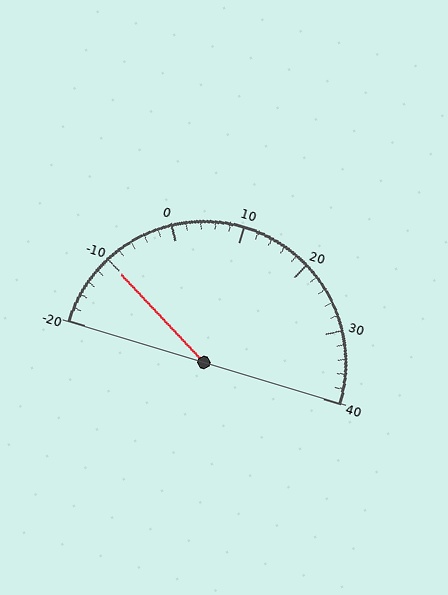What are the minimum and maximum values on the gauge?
The gauge ranges from -20 to 40.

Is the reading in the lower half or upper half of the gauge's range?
The reading is in the lower half of the range (-20 to 40).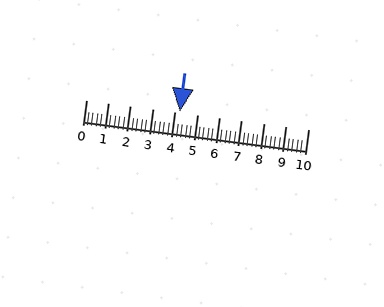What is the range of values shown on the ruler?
The ruler shows values from 0 to 10.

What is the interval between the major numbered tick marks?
The major tick marks are spaced 1 units apart.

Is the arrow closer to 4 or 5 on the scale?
The arrow is closer to 4.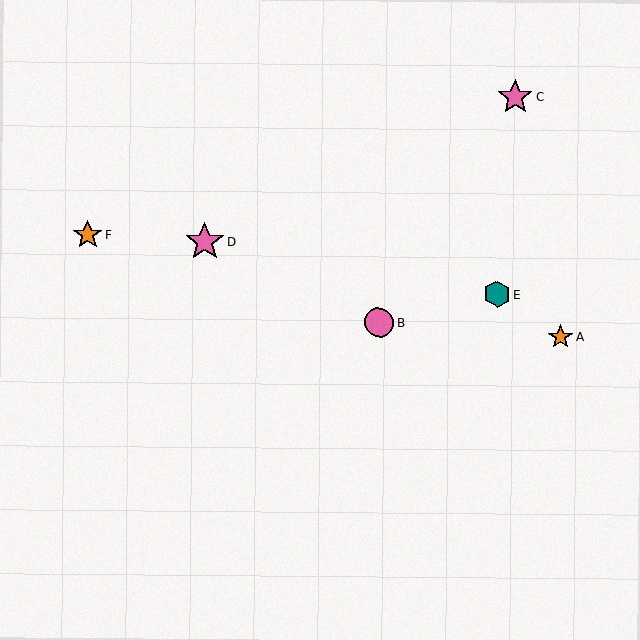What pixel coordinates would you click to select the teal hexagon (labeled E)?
Click at (498, 294) to select the teal hexagon E.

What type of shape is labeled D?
Shape D is a pink star.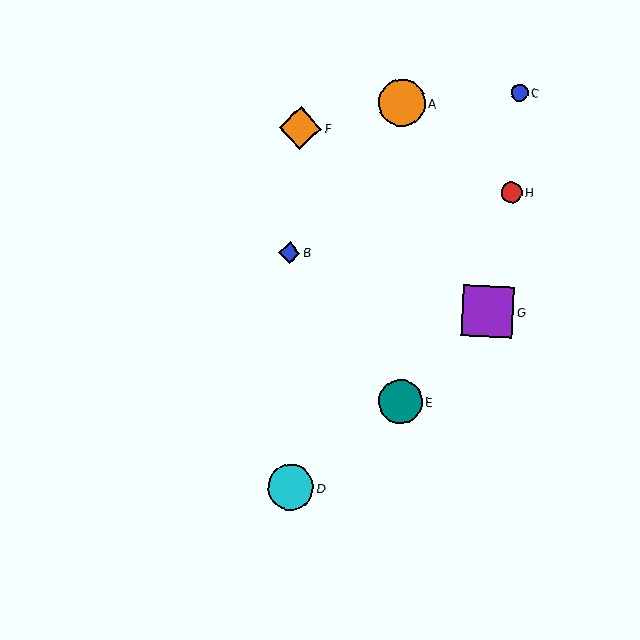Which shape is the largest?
The purple square (labeled G) is the largest.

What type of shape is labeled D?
Shape D is a cyan circle.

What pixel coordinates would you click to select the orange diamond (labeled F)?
Click at (300, 128) to select the orange diamond F.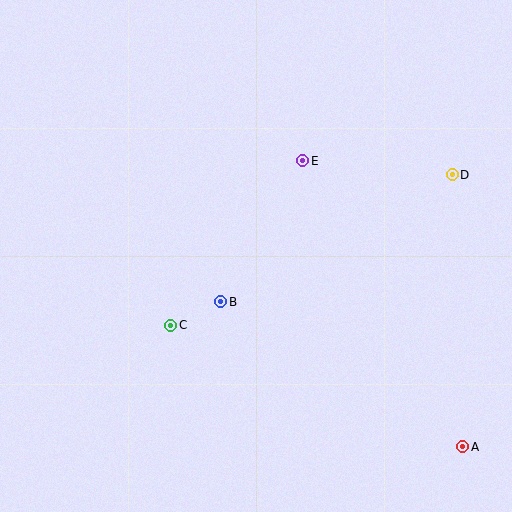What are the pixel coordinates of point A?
Point A is at (463, 447).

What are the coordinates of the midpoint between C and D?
The midpoint between C and D is at (312, 250).